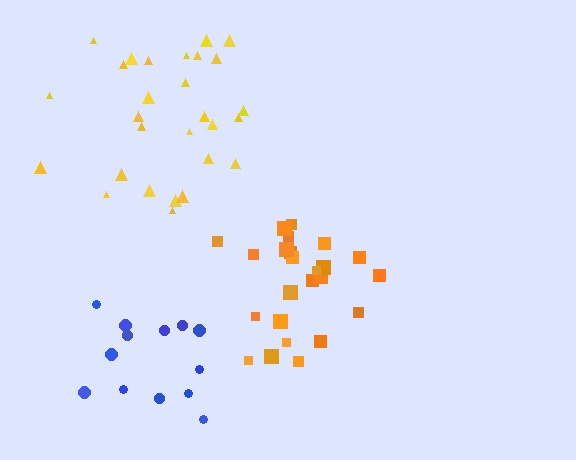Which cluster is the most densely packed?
Orange.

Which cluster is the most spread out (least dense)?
Blue.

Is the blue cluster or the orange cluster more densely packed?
Orange.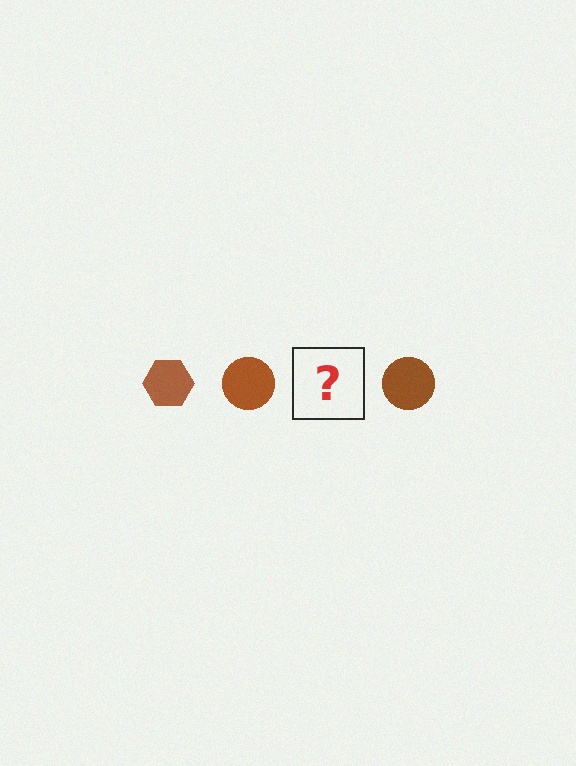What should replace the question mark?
The question mark should be replaced with a brown hexagon.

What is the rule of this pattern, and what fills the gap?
The rule is that the pattern cycles through hexagon, circle shapes in brown. The gap should be filled with a brown hexagon.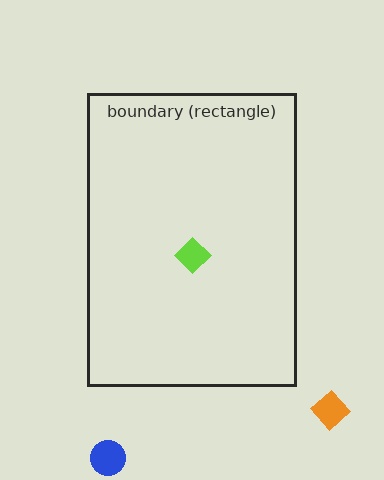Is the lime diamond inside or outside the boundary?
Inside.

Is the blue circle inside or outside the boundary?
Outside.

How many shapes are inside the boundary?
1 inside, 2 outside.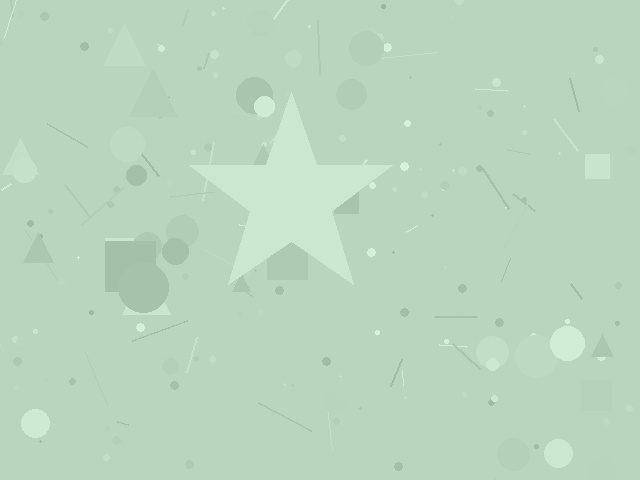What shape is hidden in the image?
A star is hidden in the image.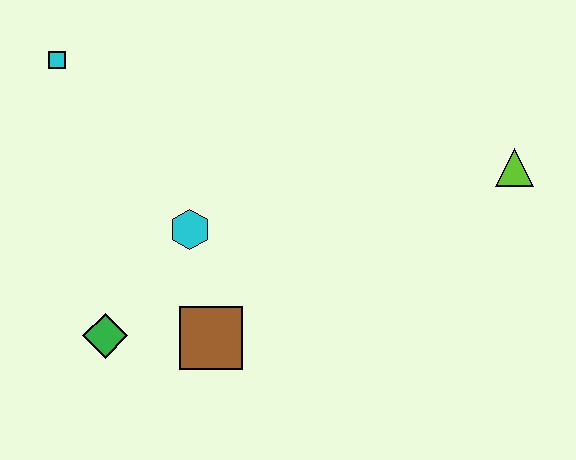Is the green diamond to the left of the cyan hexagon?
Yes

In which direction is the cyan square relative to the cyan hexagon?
The cyan square is above the cyan hexagon.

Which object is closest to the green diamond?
The brown square is closest to the green diamond.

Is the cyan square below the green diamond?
No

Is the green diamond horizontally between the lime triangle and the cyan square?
Yes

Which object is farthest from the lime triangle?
The cyan square is farthest from the lime triangle.